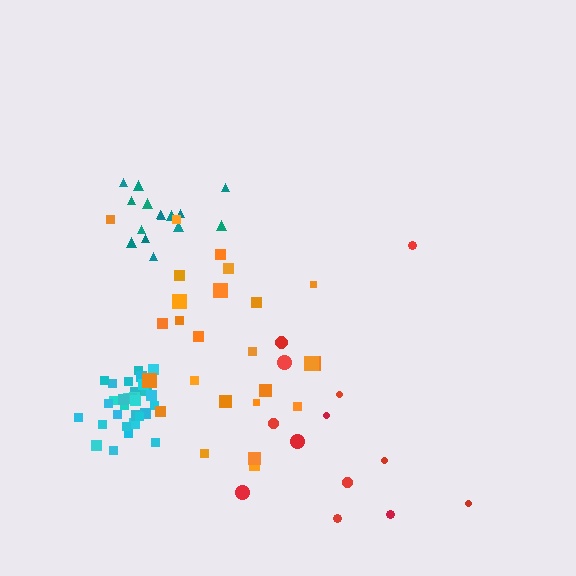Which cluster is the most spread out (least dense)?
Red.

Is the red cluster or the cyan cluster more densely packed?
Cyan.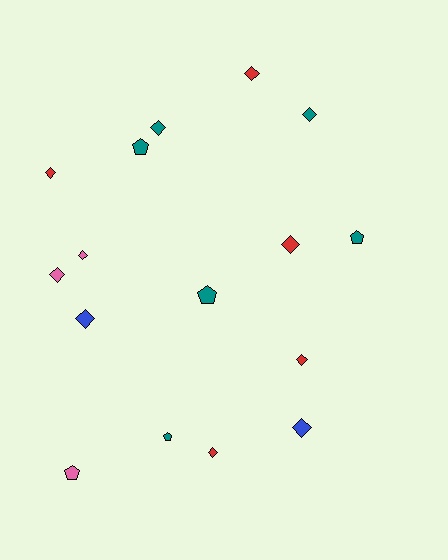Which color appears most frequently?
Teal, with 6 objects.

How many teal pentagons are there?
There are 4 teal pentagons.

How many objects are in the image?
There are 16 objects.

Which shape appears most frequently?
Diamond, with 11 objects.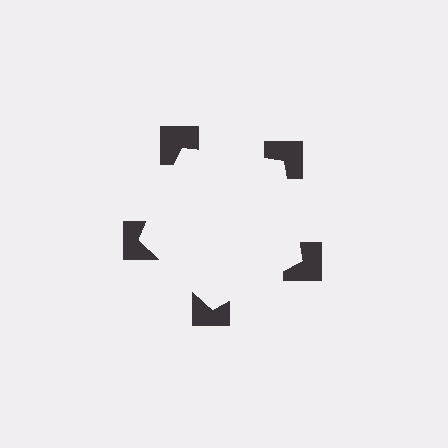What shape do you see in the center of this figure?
An illusory pentagon — its edges are inferred from the aligned wedge cuts in the notched squares, not physically drawn.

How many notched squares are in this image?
There are 5 — one at each vertex of the illusory pentagon.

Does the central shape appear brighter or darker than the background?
It typically appears slightly brighter than the background, even though no actual brightness change is drawn.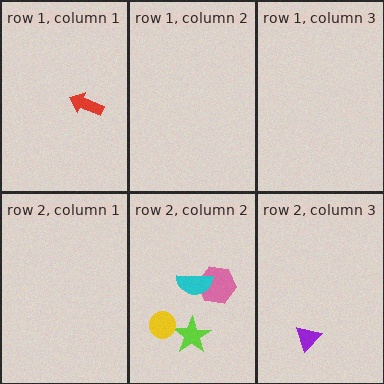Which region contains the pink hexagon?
The row 2, column 2 region.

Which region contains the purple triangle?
The row 2, column 3 region.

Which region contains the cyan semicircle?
The row 2, column 2 region.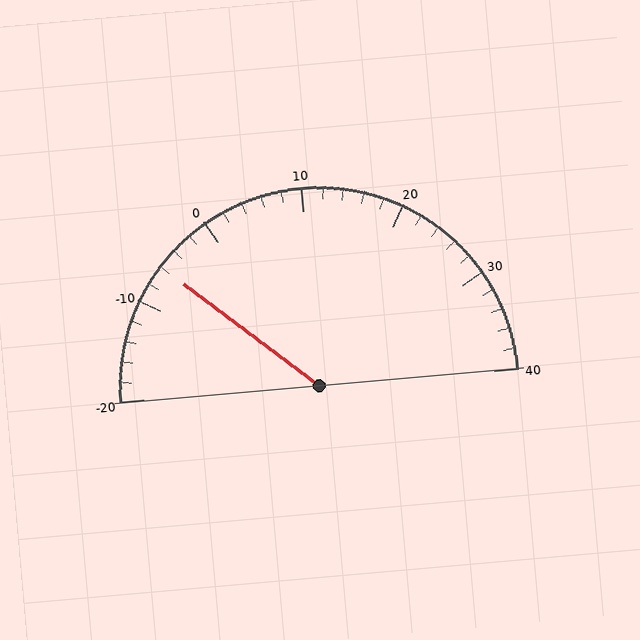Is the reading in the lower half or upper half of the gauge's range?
The reading is in the lower half of the range (-20 to 40).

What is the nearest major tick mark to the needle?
The nearest major tick mark is -10.